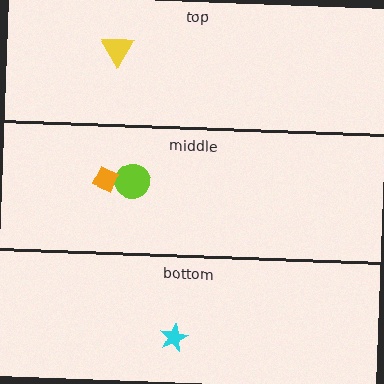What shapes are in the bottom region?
The cyan star.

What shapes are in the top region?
The yellow triangle.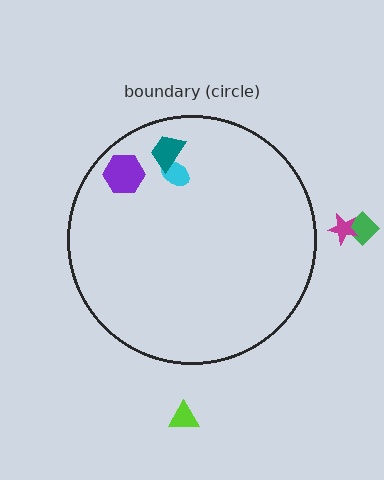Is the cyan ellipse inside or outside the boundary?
Inside.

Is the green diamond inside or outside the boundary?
Outside.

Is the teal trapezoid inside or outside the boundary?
Inside.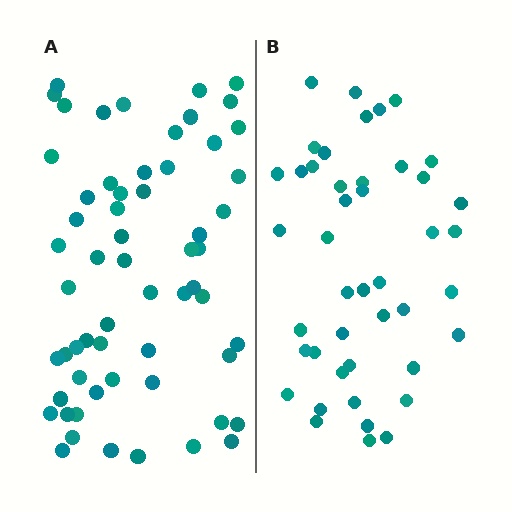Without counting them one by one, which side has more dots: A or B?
Region A (the left region) has more dots.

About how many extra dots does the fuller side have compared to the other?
Region A has approximately 15 more dots than region B.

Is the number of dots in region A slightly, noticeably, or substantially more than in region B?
Region A has noticeably more, but not dramatically so. The ratio is roughly 1.4 to 1.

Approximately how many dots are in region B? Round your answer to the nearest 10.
About 40 dots. (The exact count is 44, which rounds to 40.)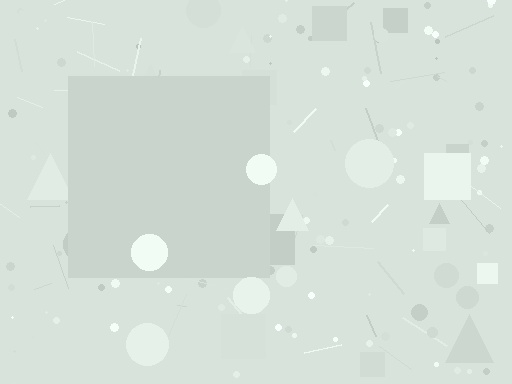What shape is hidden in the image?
A square is hidden in the image.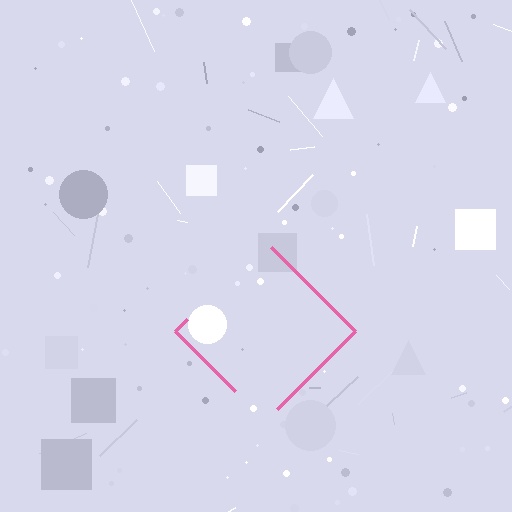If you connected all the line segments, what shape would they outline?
They would outline a diamond.